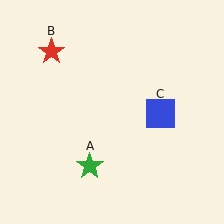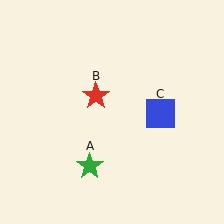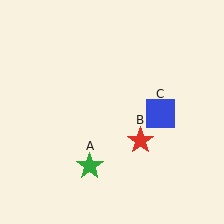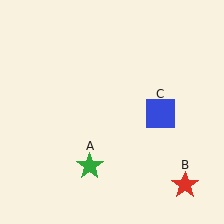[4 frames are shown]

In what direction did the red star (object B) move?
The red star (object B) moved down and to the right.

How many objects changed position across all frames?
1 object changed position: red star (object B).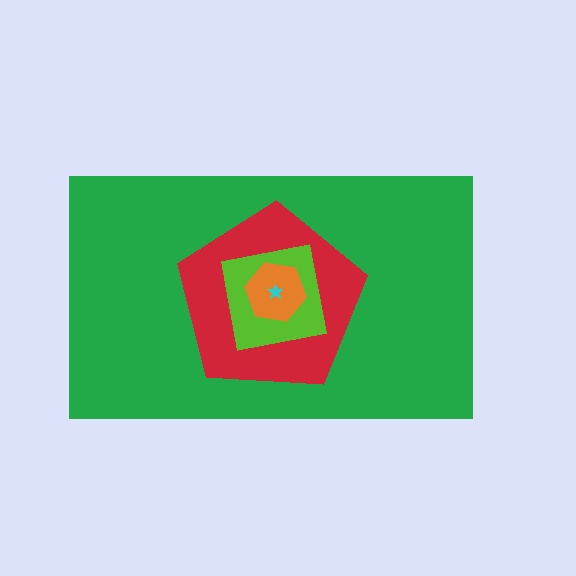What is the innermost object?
The cyan star.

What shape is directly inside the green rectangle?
The red pentagon.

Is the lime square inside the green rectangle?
Yes.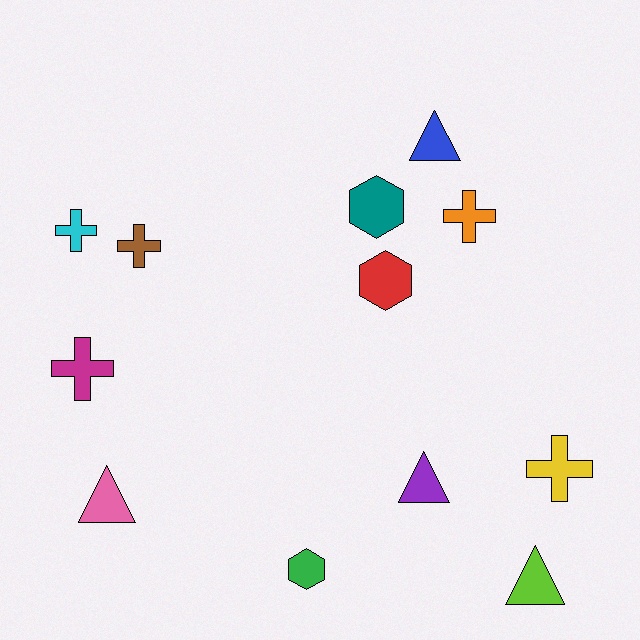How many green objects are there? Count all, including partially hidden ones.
There is 1 green object.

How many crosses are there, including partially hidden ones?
There are 5 crosses.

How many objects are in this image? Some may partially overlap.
There are 12 objects.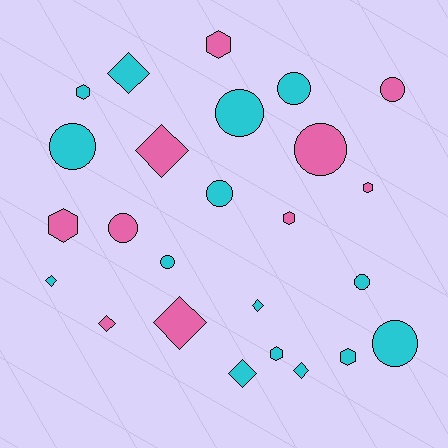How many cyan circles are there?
There are 7 cyan circles.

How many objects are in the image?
There are 25 objects.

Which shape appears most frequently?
Circle, with 10 objects.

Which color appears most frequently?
Cyan, with 15 objects.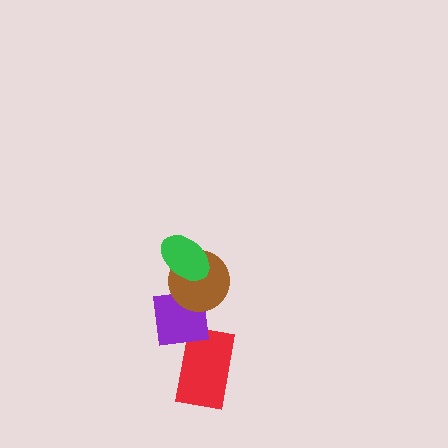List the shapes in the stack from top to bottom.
From top to bottom: the green ellipse, the brown circle, the purple square, the red rectangle.